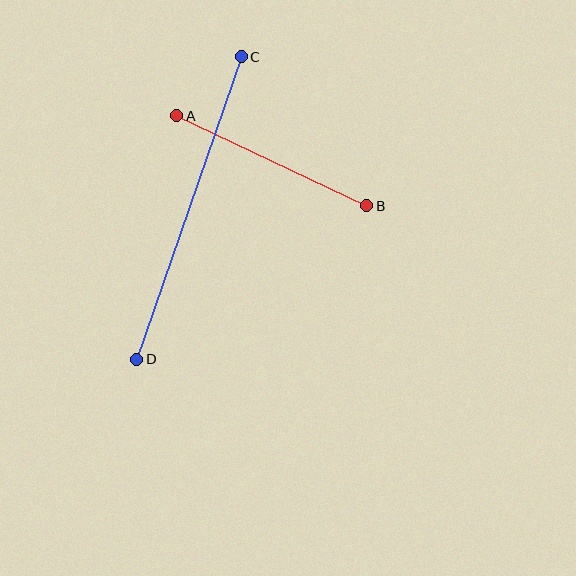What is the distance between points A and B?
The distance is approximately 210 pixels.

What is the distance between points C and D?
The distance is approximately 320 pixels.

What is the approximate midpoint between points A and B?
The midpoint is at approximately (272, 161) pixels.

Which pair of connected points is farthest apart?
Points C and D are farthest apart.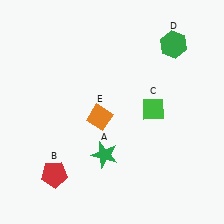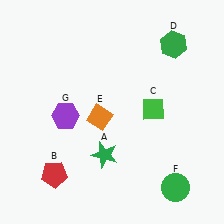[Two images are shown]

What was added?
A green circle (F), a purple hexagon (G) were added in Image 2.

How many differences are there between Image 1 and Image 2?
There are 2 differences between the two images.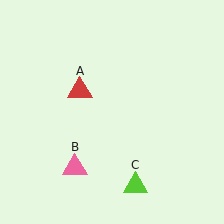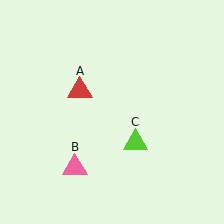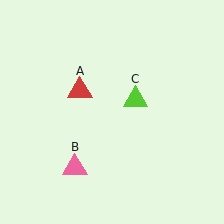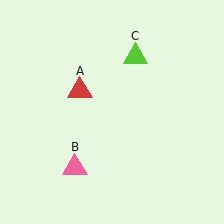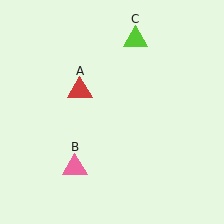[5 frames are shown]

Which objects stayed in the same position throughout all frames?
Red triangle (object A) and pink triangle (object B) remained stationary.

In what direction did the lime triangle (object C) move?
The lime triangle (object C) moved up.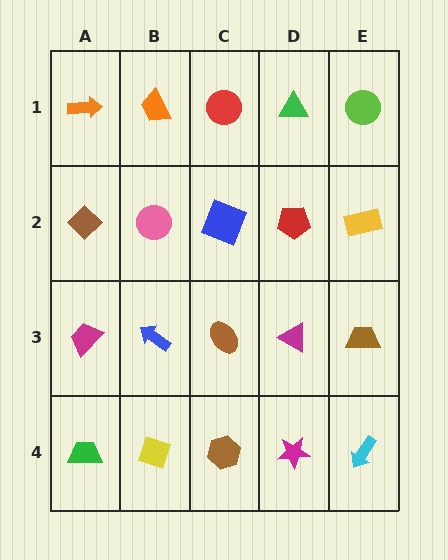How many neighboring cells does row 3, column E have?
3.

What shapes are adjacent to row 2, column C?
A red circle (row 1, column C), a brown ellipse (row 3, column C), a pink circle (row 2, column B), a red pentagon (row 2, column D).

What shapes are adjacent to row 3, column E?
A yellow rectangle (row 2, column E), a cyan arrow (row 4, column E), a magenta triangle (row 3, column D).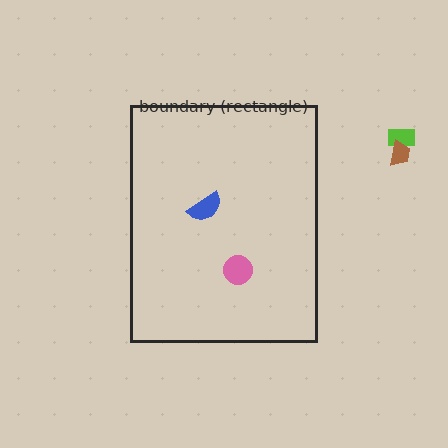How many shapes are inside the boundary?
2 inside, 2 outside.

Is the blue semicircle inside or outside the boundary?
Inside.